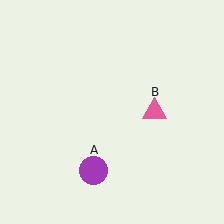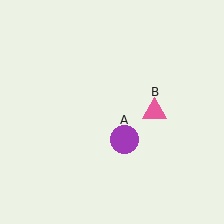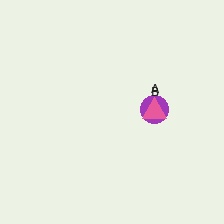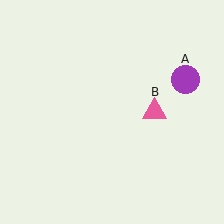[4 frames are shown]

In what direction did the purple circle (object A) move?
The purple circle (object A) moved up and to the right.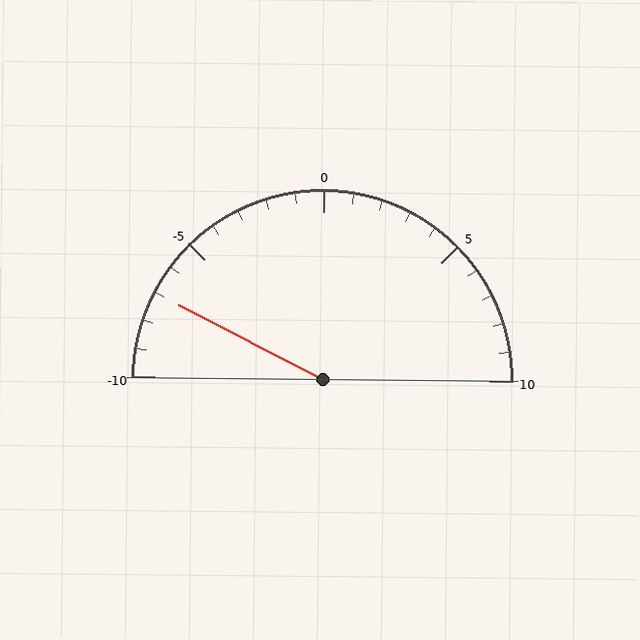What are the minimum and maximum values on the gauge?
The gauge ranges from -10 to 10.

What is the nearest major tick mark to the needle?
The nearest major tick mark is -5.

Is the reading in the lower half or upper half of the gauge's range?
The reading is in the lower half of the range (-10 to 10).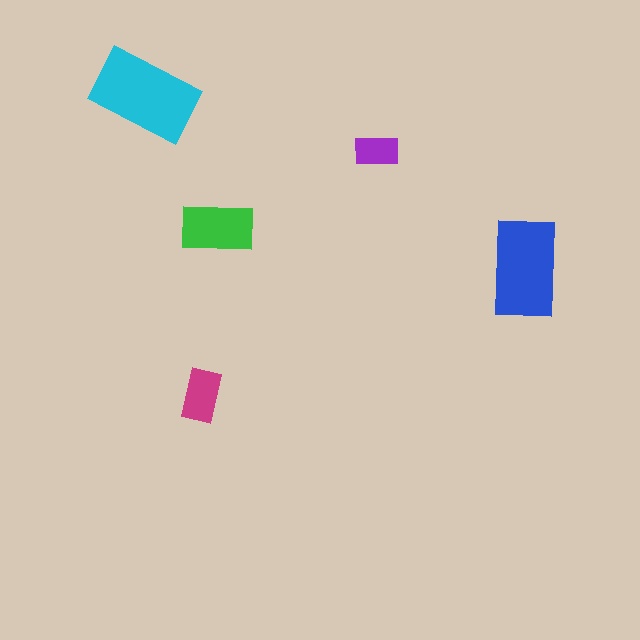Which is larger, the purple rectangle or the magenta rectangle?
The magenta one.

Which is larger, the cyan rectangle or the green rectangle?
The cyan one.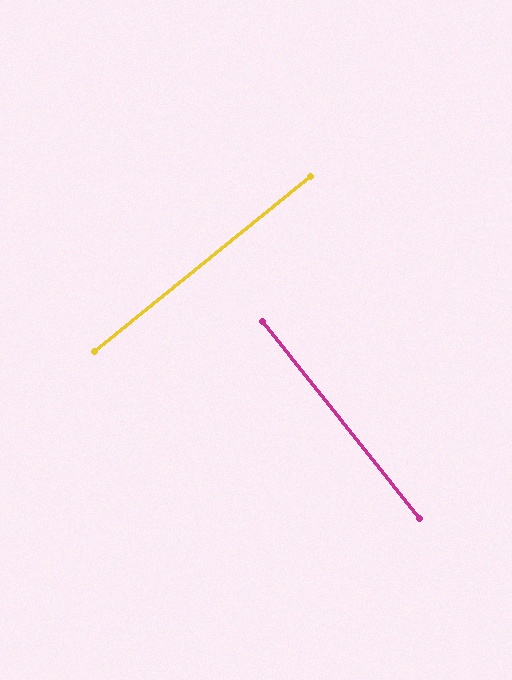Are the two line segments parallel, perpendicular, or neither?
Perpendicular — they meet at approximately 89°.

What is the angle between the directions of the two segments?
Approximately 89 degrees.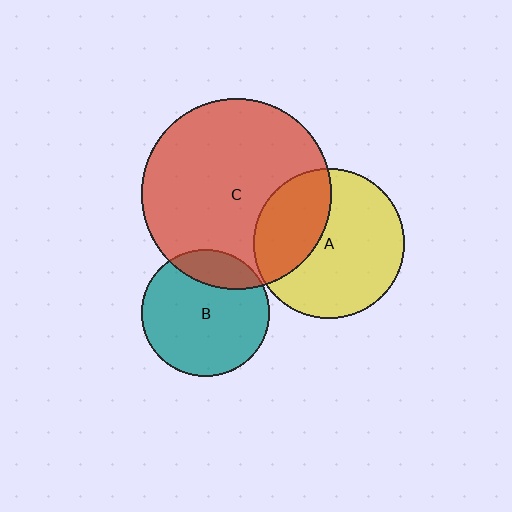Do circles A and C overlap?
Yes.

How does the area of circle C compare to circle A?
Approximately 1.6 times.